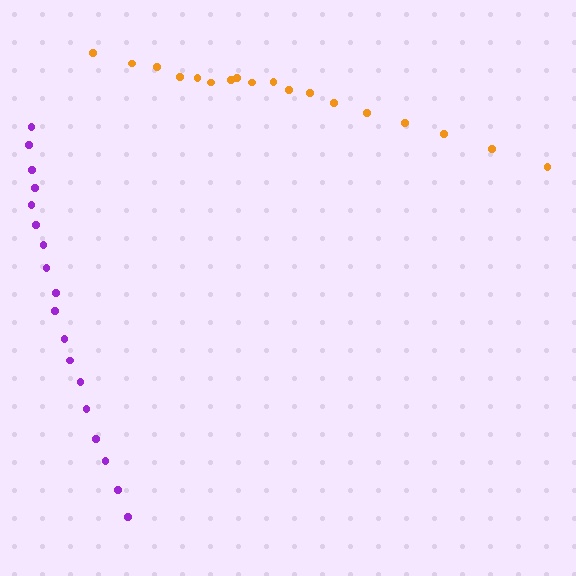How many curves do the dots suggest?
There are 2 distinct paths.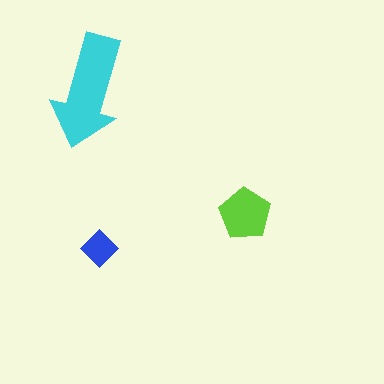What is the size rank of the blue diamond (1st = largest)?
3rd.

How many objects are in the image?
There are 3 objects in the image.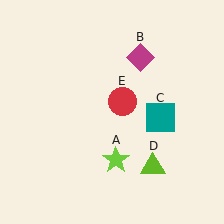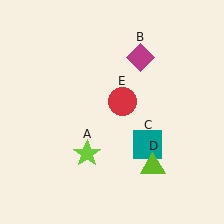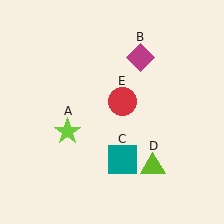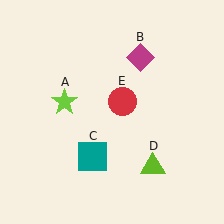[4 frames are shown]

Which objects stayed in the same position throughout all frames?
Magenta diamond (object B) and lime triangle (object D) and red circle (object E) remained stationary.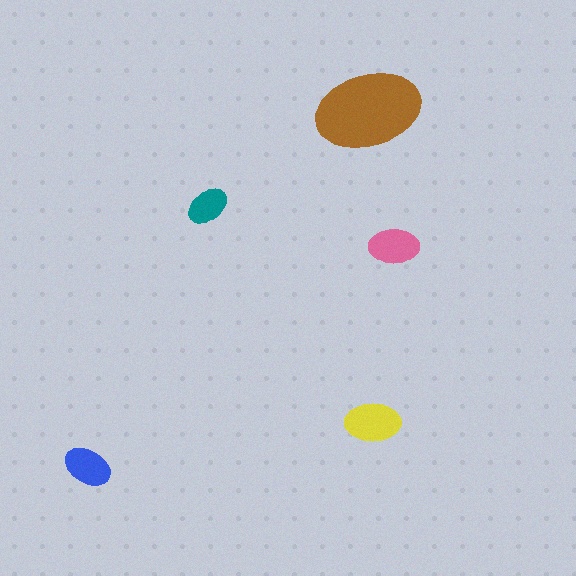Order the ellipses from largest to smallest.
the brown one, the yellow one, the pink one, the blue one, the teal one.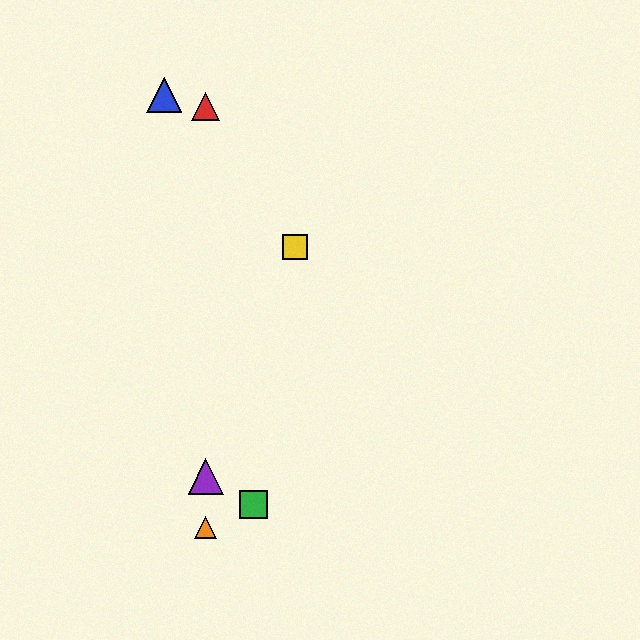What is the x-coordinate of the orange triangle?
The orange triangle is at x≈206.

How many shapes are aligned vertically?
3 shapes (the red triangle, the purple triangle, the orange triangle) are aligned vertically.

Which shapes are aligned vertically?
The red triangle, the purple triangle, the orange triangle are aligned vertically.